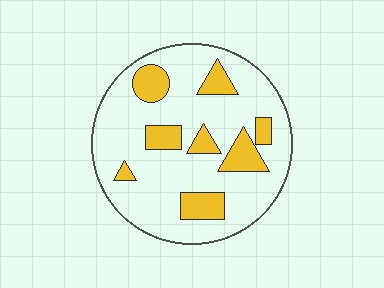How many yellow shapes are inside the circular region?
8.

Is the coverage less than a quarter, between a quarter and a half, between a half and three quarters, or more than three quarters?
Less than a quarter.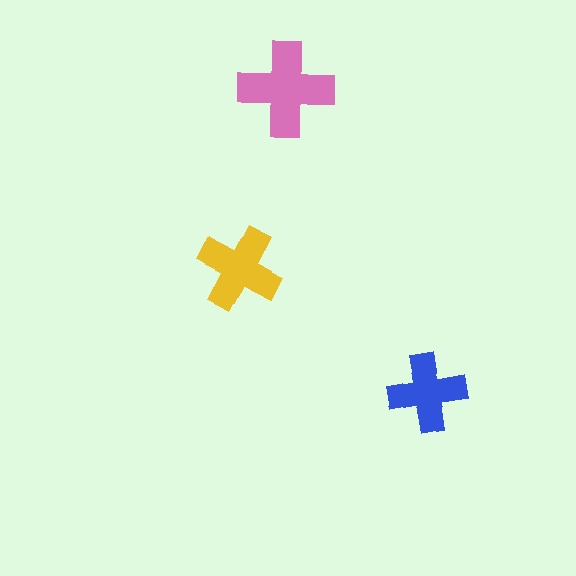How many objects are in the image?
There are 3 objects in the image.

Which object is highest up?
The pink cross is topmost.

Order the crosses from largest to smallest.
the pink one, the yellow one, the blue one.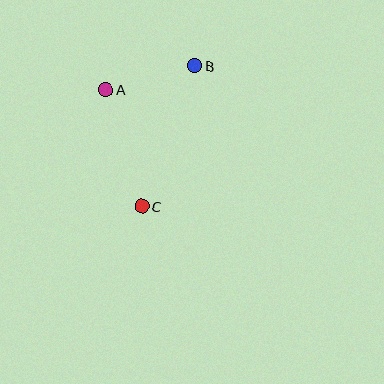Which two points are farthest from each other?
Points B and C are farthest from each other.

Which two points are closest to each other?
Points A and B are closest to each other.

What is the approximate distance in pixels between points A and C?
The distance between A and C is approximately 122 pixels.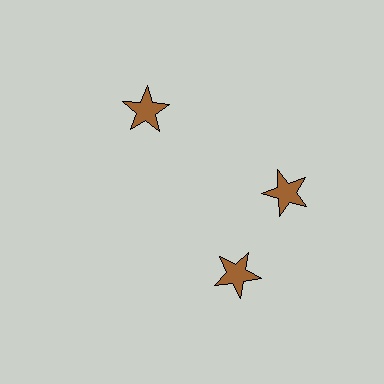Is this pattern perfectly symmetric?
No. The 3 brown stars are arranged in a ring, but one element near the 7 o'clock position is rotated out of alignment along the ring, breaking the 3-fold rotational symmetry.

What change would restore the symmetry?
The symmetry would be restored by rotating it back into even spacing with its neighbors so that all 3 stars sit at equal angles and equal distance from the center.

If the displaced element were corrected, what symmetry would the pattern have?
It would have 3-fold rotational symmetry — the pattern would map onto itself every 120 degrees.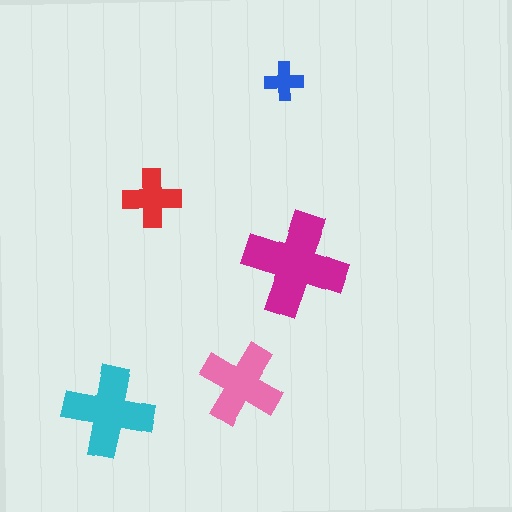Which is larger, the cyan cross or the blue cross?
The cyan one.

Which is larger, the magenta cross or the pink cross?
The magenta one.